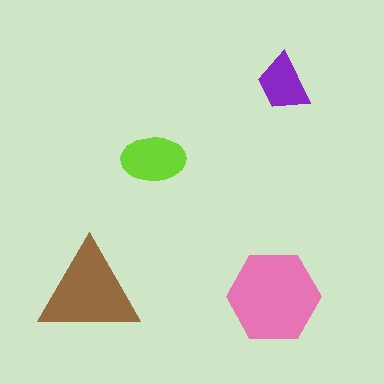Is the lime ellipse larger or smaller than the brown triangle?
Smaller.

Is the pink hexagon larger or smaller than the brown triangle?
Larger.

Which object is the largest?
The pink hexagon.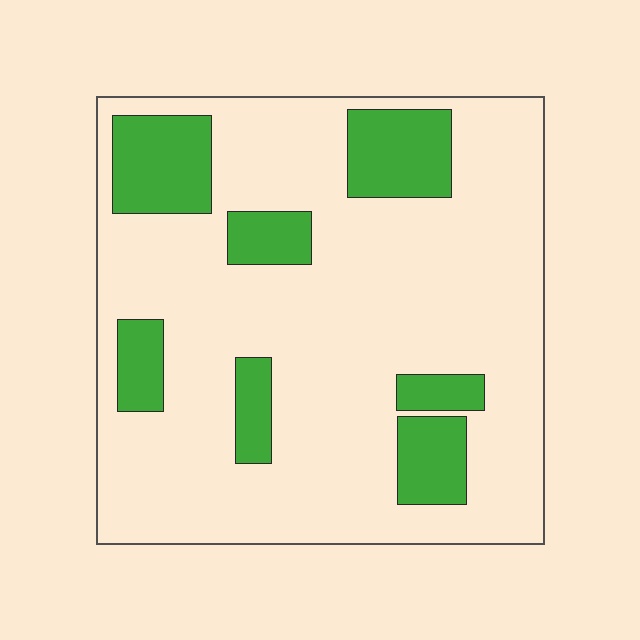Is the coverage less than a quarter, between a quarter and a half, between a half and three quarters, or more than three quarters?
Less than a quarter.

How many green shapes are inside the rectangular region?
7.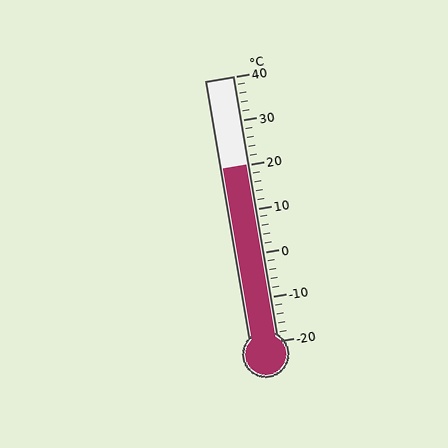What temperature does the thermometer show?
The thermometer shows approximately 20°C.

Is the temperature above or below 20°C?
The temperature is at 20°C.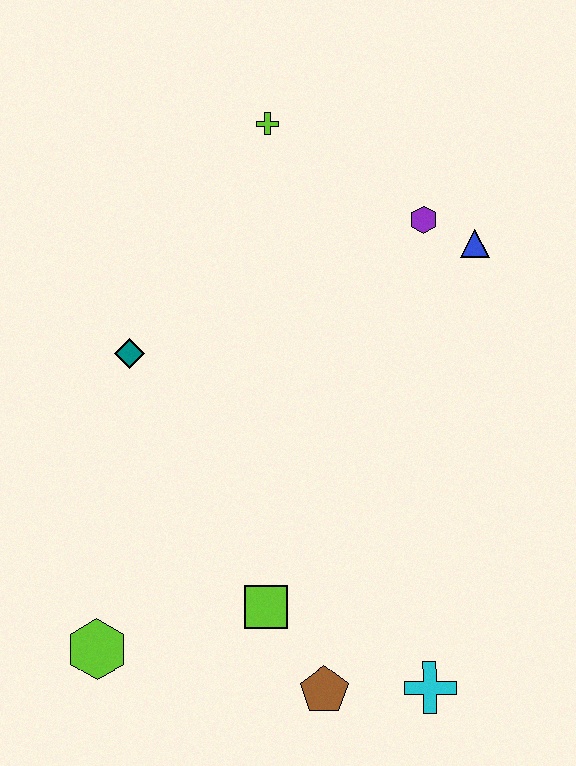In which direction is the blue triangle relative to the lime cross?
The blue triangle is to the right of the lime cross.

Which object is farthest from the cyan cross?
The lime cross is farthest from the cyan cross.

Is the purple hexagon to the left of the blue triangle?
Yes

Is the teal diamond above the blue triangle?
No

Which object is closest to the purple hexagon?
The blue triangle is closest to the purple hexagon.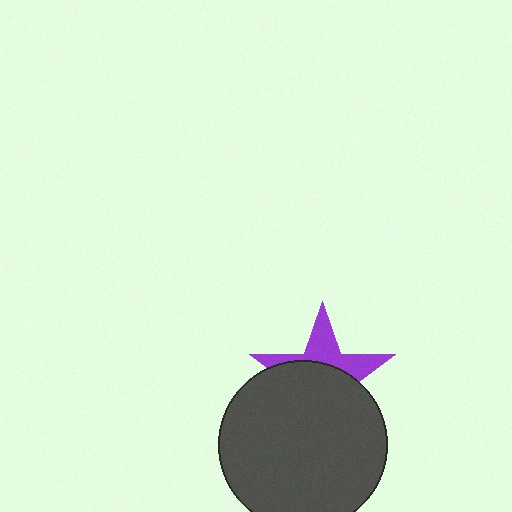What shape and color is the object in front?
The object in front is a dark gray circle.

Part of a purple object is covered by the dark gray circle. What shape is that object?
It is a star.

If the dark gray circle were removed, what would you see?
You would see the complete purple star.